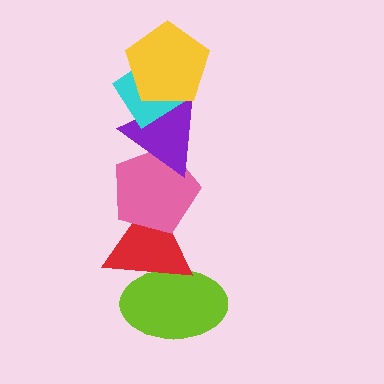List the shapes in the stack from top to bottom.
From top to bottom: the yellow pentagon, the cyan diamond, the purple triangle, the pink pentagon, the red triangle, the lime ellipse.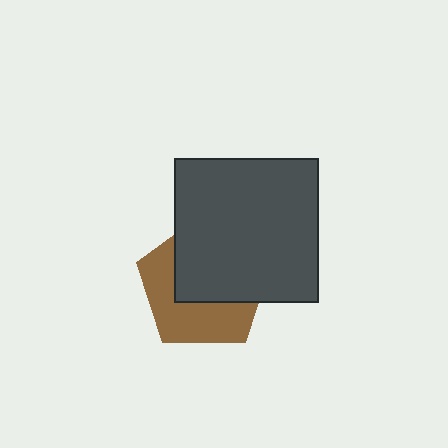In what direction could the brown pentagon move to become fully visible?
The brown pentagon could move toward the lower-left. That would shift it out from behind the dark gray square entirely.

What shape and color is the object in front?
The object in front is a dark gray square.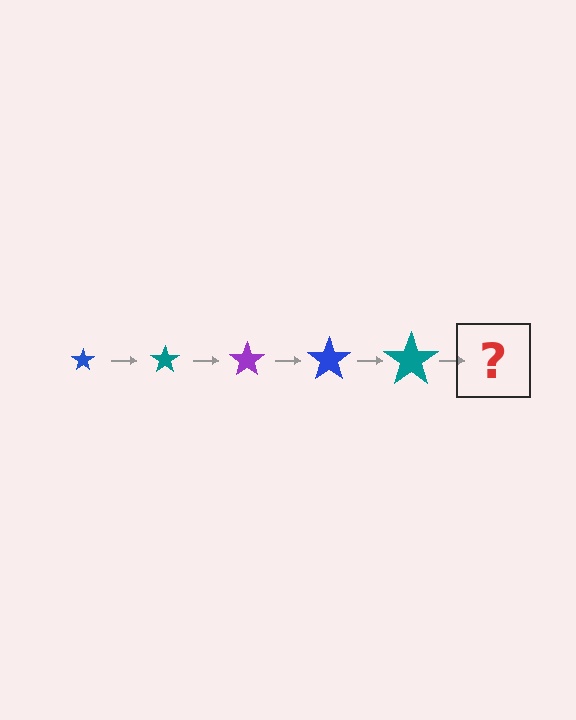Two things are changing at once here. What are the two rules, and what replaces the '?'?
The two rules are that the star grows larger each step and the color cycles through blue, teal, and purple. The '?' should be a purple star, larger than the previous one.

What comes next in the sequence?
The next element should be a purple star, larger than the previous one.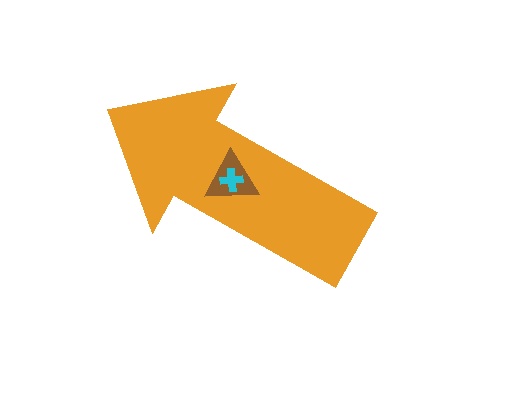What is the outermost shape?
The orange arrow.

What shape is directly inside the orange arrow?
The brown triangle.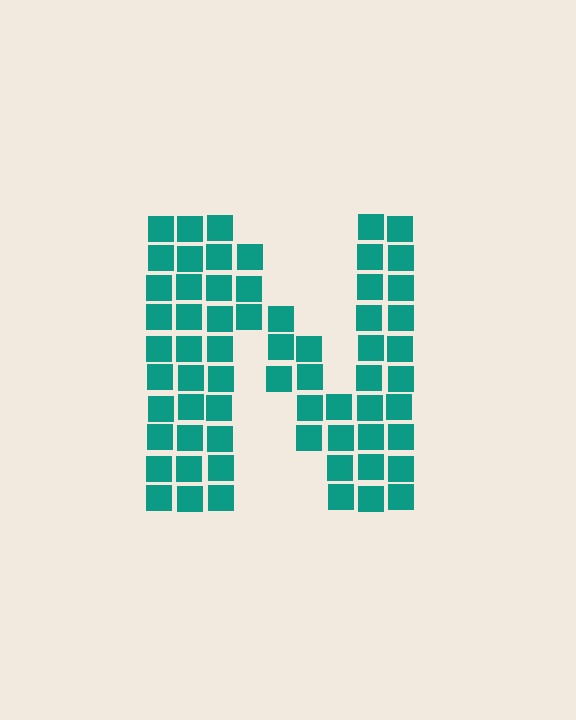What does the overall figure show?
The overall figure shows the letter N.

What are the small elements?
The small elements are squares.